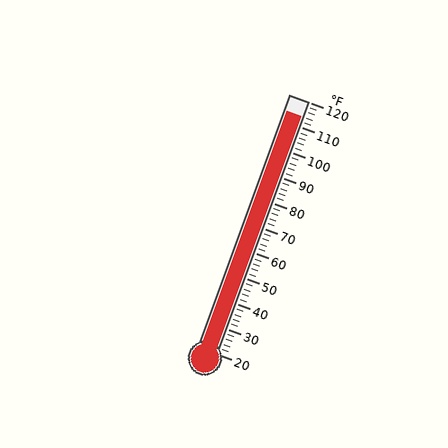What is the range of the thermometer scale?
The thermometer scale ranges from 20°F to 120°F.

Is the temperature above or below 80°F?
The temperature is above 80°F.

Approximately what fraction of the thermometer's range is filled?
The thermometer is filled to approximately 95% of its range.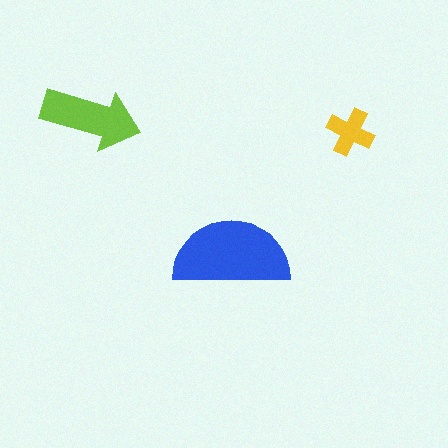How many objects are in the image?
There are 3 objects in the image.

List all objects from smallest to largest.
The yellow cross, the lime arrow, the blue semicircle.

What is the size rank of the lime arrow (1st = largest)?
2nd.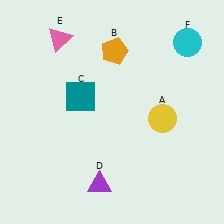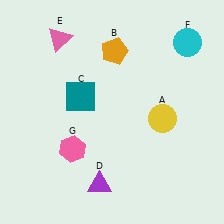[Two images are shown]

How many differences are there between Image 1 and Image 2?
There is 1 difference between the two images.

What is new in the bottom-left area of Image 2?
A pink hexagon (G) was added in the bottom-left area of Image 2.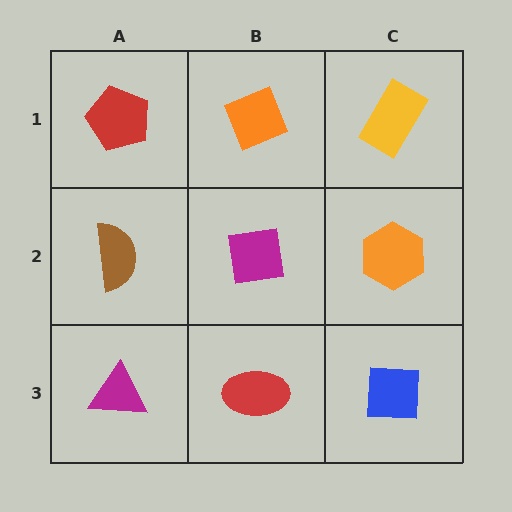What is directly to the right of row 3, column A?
A red ellipse.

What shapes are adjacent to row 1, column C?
An orange hexagon (row 2, column C), an orange diamond (row 1, column B).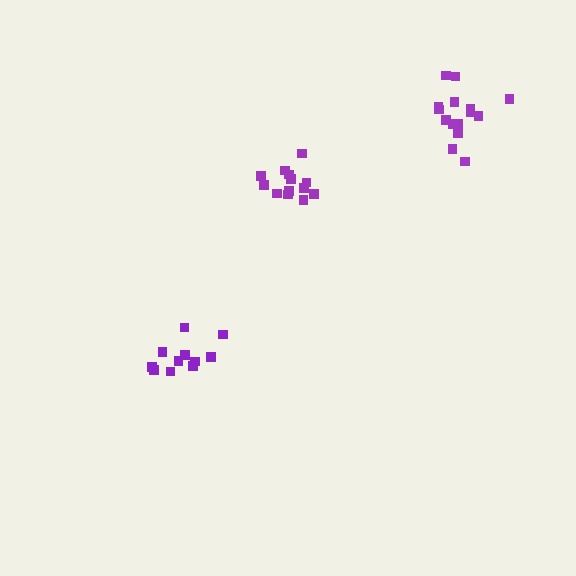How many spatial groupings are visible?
There are 3 spatial groupings.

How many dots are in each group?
Group 1: 13 dots, Group 2: 15 dots, Group 3: 11 dots (39 total).